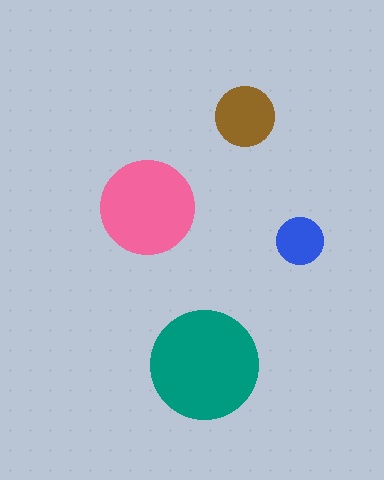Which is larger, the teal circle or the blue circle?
The teal one.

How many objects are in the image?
There are 4 objects in the image.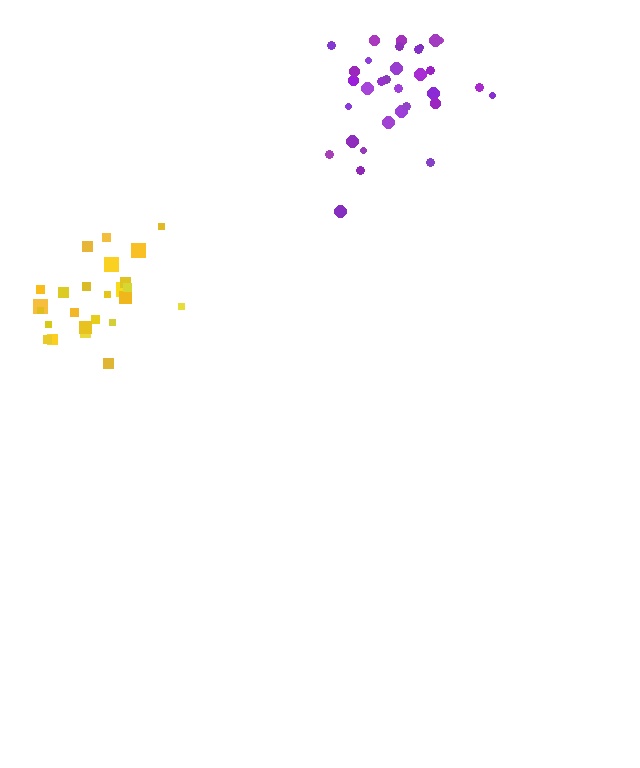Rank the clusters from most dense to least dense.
purple, yellow.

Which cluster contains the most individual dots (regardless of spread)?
Purple (32).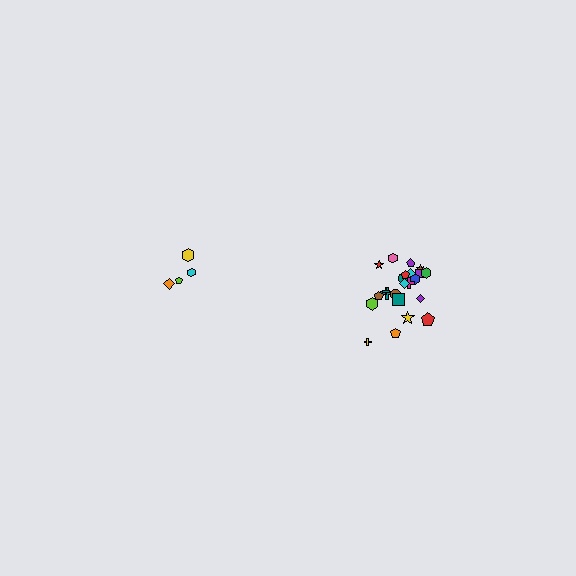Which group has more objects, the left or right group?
The right group.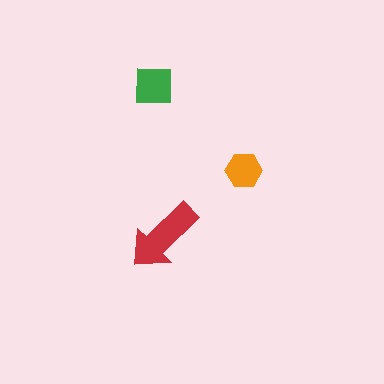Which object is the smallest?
The orange hexagon.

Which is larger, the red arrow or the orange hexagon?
The red arrow.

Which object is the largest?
The red arrow.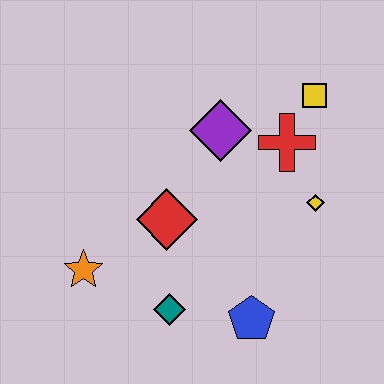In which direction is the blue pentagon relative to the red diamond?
The blue pentagon is below the red diamond.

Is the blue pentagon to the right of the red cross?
No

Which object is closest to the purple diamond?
The red cross is closest to the purple diamond.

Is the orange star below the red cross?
Yes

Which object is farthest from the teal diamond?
The yellow square is farthest from the teal diamond.